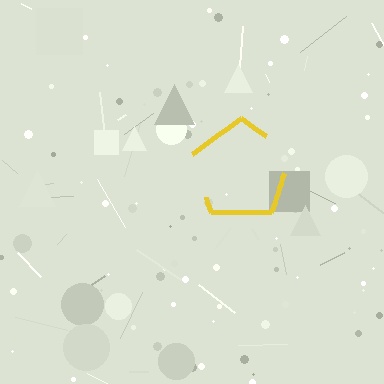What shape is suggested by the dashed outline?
The dashed outline suggests a pentagon.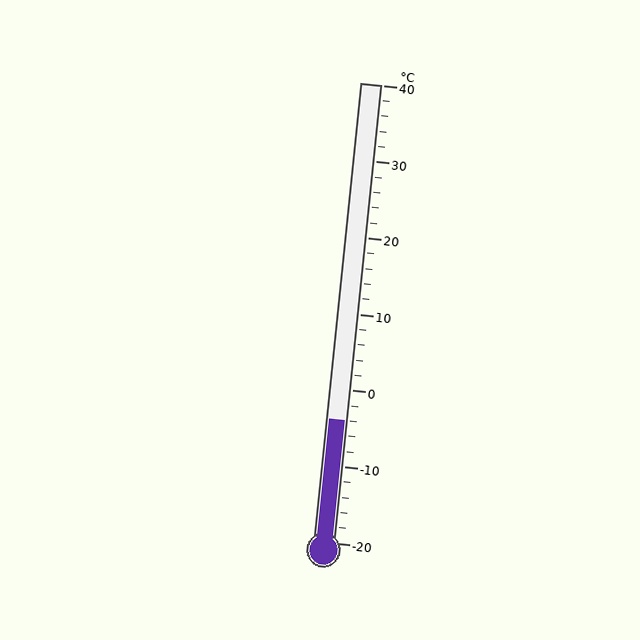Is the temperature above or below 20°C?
The temperature is below 20°C.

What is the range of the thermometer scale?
The thermometer scale ranges from -20°C to 40°C.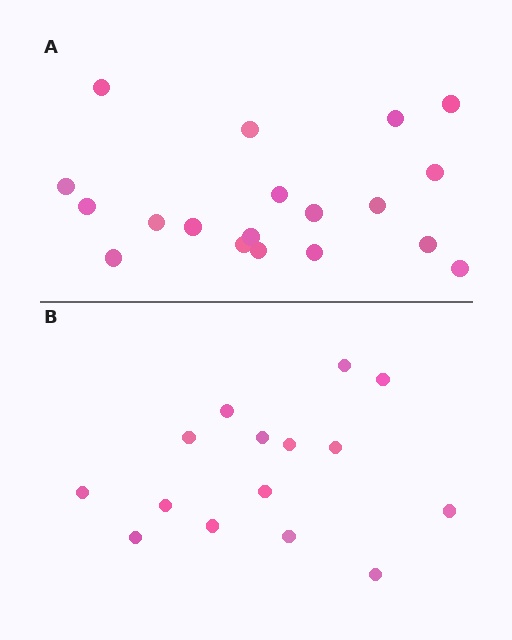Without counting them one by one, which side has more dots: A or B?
Region A (the top region) has more dots.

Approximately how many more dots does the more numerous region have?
Region A has about 4 more dots than region B.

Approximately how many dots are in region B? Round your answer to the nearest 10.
About 20 dots. (The exact count is 15, which rounds to 20.)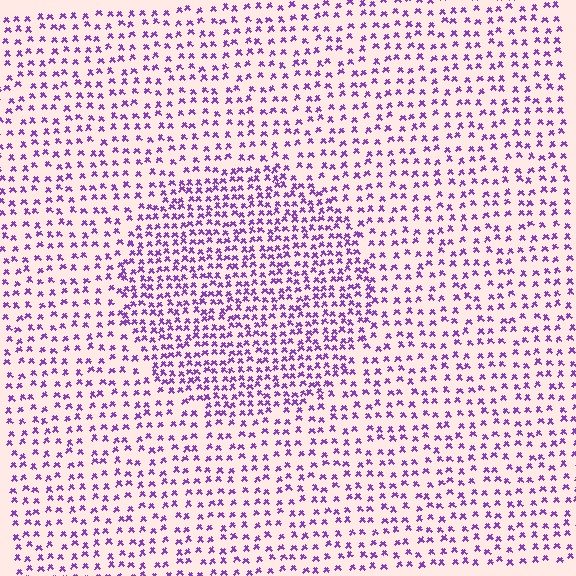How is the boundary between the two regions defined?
The boundary is defined by a change in element density (approximately 1.8x ratio). All elements are the same color, size, and shape.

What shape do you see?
I see a circle.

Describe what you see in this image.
The image contains small purple elements arranged at two different densities. A circle-shaped region is visible where the elements are more densely packed than the surrounding area.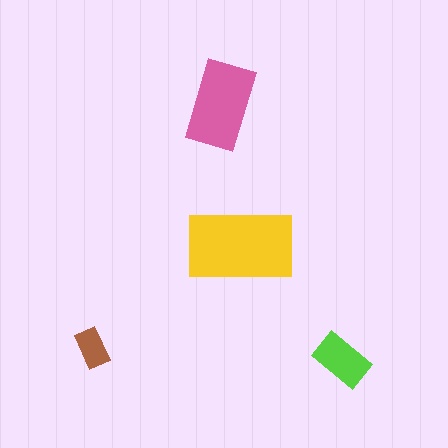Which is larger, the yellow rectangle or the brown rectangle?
The yellow one.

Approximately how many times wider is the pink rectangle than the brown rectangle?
About 2 times wider.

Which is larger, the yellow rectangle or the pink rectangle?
The yellow one.